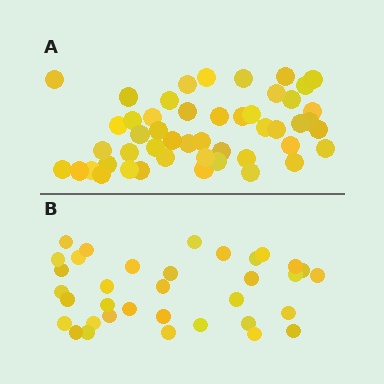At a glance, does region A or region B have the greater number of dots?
Region A (the top region) has more dots.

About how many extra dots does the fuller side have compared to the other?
Region A has approximately 15 more dots than region B.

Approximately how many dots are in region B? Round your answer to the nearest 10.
About 40 dots. (The exact count is 35, which rounds to 40.)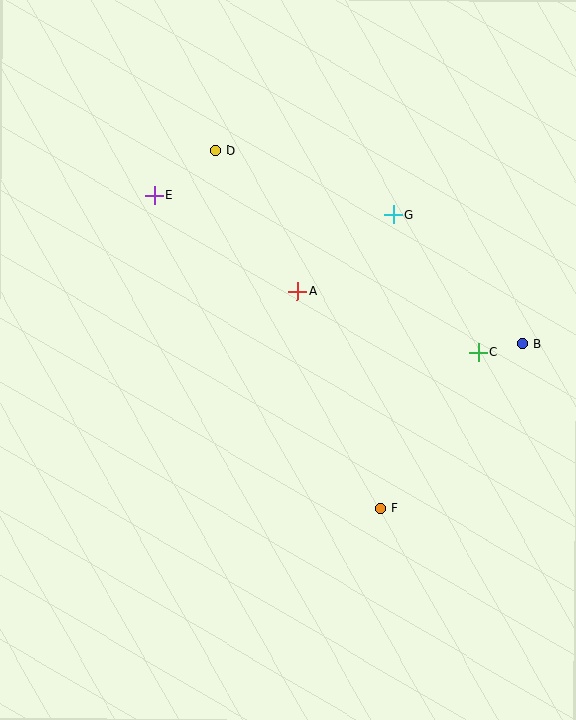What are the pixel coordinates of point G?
Point G is at (394, 214).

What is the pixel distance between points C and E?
The distance between C and E is 359 pixels.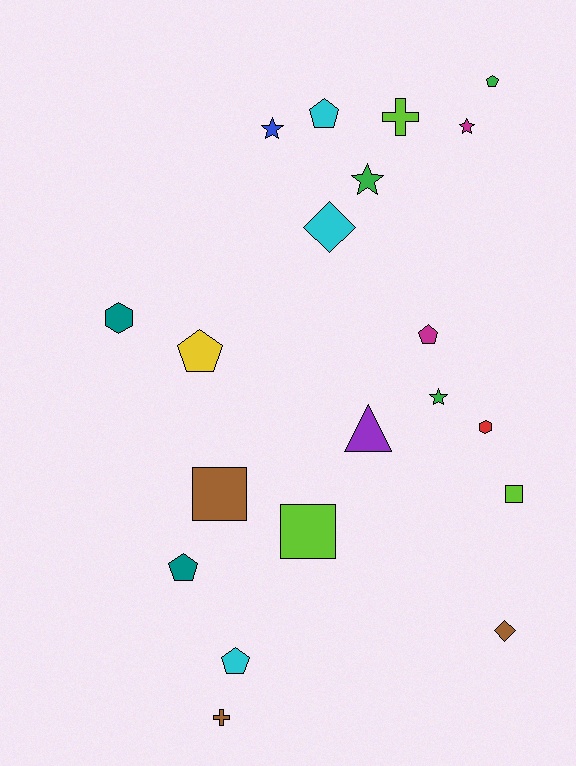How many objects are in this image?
There are 20 objects.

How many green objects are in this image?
There are 3 green objects.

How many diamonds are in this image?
There are 2 diamonds.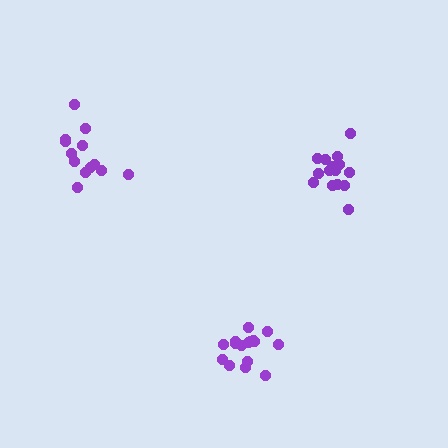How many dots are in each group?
Group 1: 15 dots, Group 2: 16 dots, Group 3: 13 dots (44 total).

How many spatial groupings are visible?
There are 3 spatial groupings.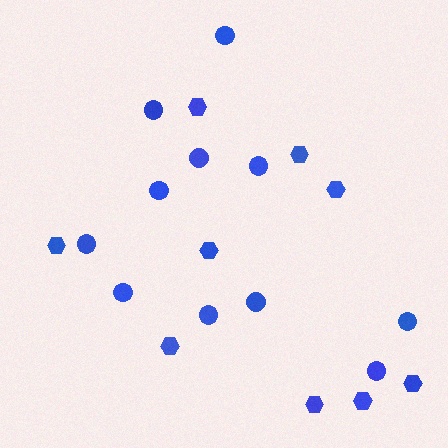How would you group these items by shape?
There are 2 groups: one group of hexagons (9) and one group of circles (11).